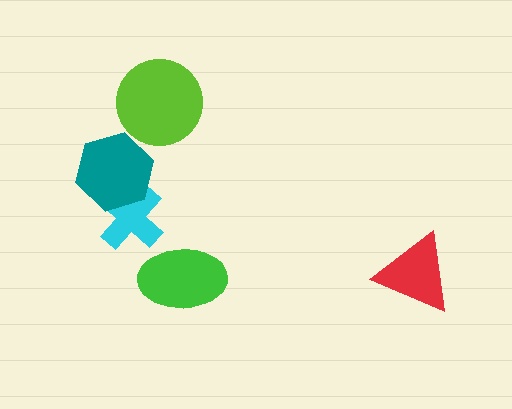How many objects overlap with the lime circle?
0 objects overlap with the lime circle.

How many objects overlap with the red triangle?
0 objects overlap with the red triangle.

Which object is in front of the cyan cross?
The teal hexagon is in front of the cyan cross.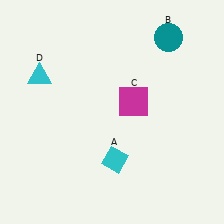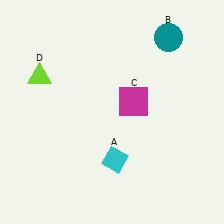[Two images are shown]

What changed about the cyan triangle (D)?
In Image 1, D is cyan. In Image 2, it changed to lime.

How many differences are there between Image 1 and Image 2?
There is 1 difference between the two images.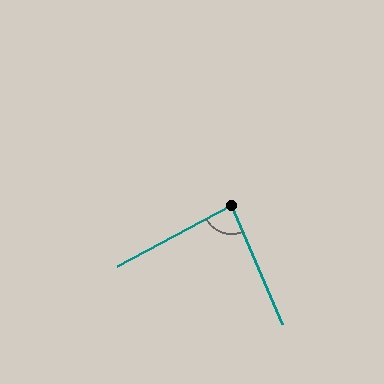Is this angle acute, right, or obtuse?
It is acute.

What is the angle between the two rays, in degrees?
Approximately 85 degrees.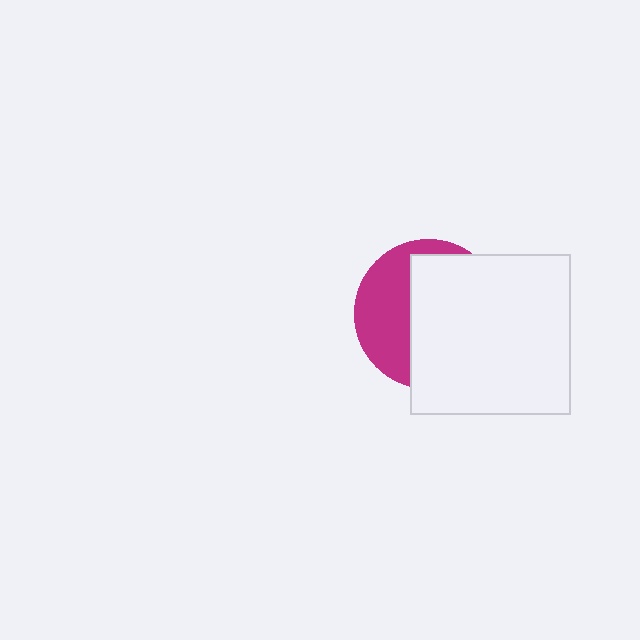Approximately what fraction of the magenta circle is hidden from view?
Roughly 62% of the magenta circle is hidden behind the white square.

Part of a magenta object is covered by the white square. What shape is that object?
It is a circle.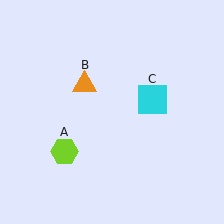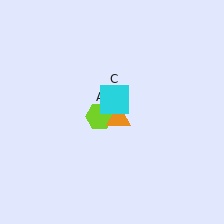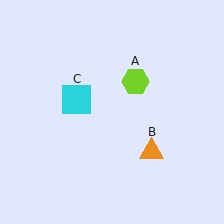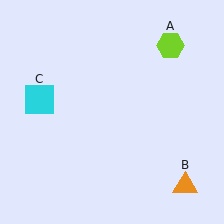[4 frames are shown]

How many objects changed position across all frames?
3 objects changed position: lime hexagon (object A), orange triangle (object B), cyan square (object C).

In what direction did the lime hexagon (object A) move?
The lime hexagon (object A) moved up and to the right.